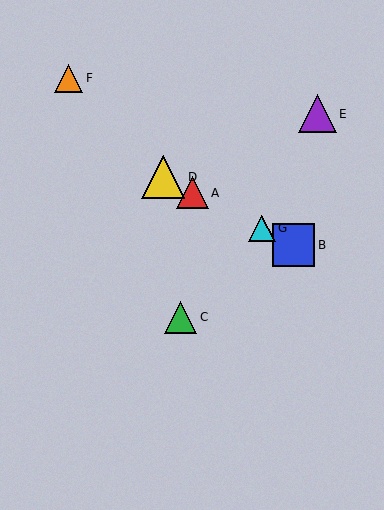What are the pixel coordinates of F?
Object F is at (69, 79).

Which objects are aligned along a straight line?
Objects A, B, D, G are aligned along a straight line.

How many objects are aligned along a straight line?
4 objects (A, B, D, G) are aligned along a straight line.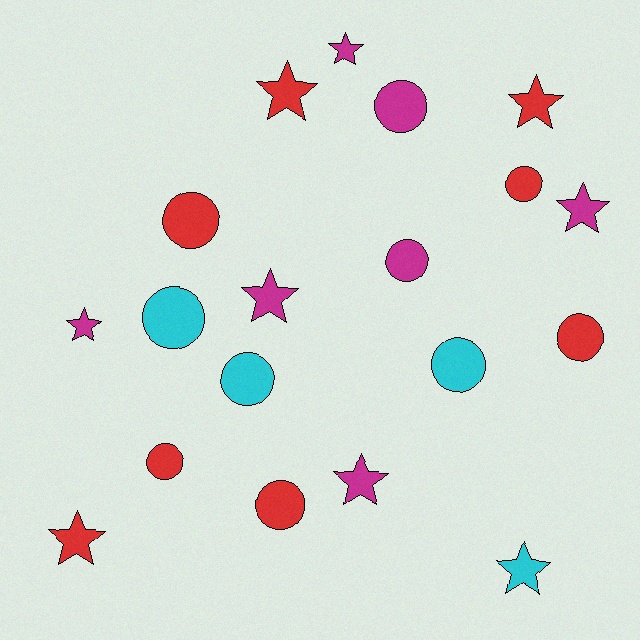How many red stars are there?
There are 3 red stars.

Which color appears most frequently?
Red, with 8 objects.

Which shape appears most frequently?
Circle, with 10 objects.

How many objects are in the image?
There are 19 objects.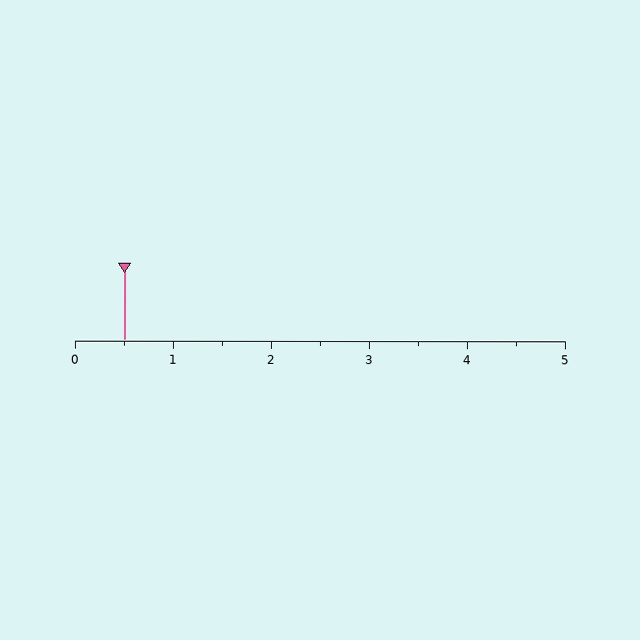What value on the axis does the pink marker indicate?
The marker indicates approximately 0.5.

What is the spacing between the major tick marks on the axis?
The major ticks are spaced 1 apart.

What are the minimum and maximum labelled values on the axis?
The axis runs from 0 to 5.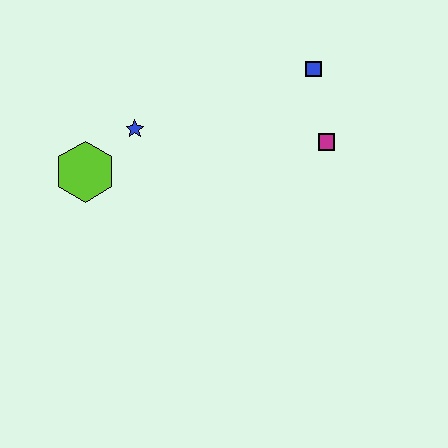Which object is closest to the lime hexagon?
The blue star is closest to the lime hexagon.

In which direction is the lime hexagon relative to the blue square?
The lime hexagon is to the left of the blue square.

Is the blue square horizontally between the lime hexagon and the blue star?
No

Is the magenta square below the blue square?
Yes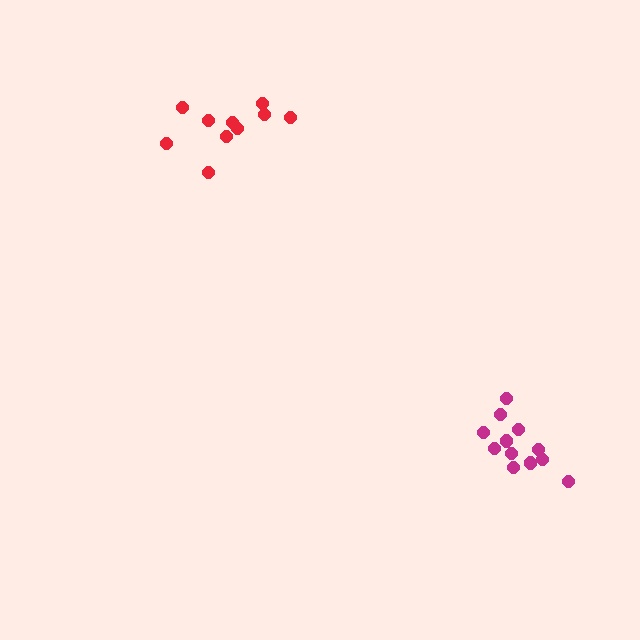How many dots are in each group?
Group 1: 12 dots, Group 2: 10 dots (22 total).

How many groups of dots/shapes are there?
There are 2 groups.